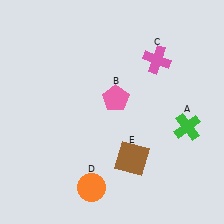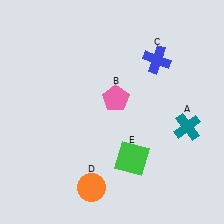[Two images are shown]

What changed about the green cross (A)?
In Image 1, A is green. In Image 2, it changed to teal.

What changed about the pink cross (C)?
In Image 1, C is pink. In Image 2, it changed to blue.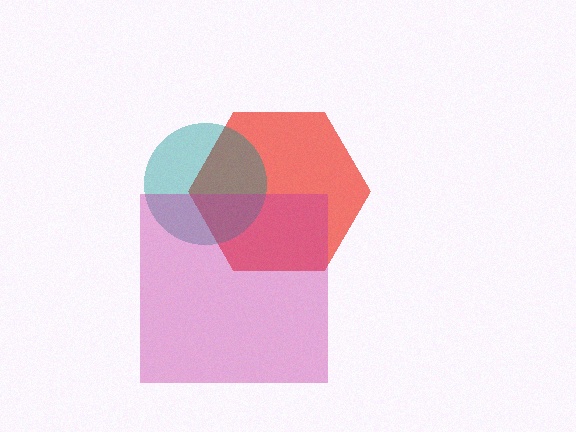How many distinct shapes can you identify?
There are 3 distinct shapes: a red hexagon, a teal circle, a magenta square.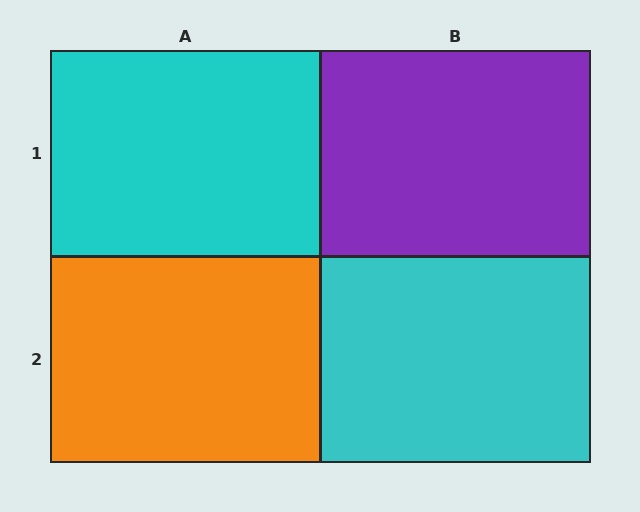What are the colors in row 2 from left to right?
Orange, cyan.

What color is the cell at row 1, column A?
Cyan.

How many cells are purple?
1 cell is purple.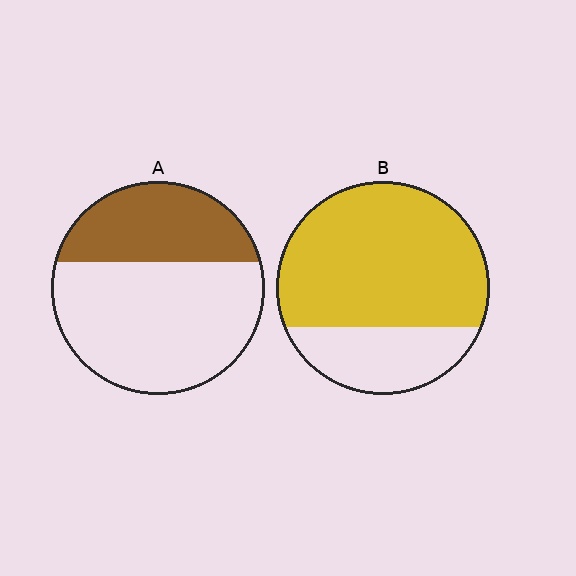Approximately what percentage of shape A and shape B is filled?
A is approximately 35% and B is approximately 75%.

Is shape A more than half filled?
No.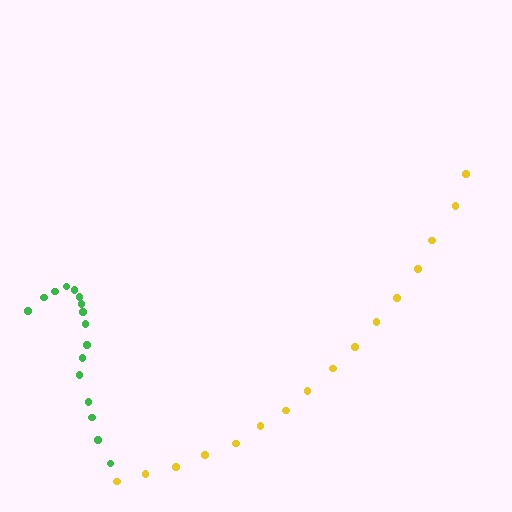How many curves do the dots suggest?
There are 2 distinct paths.